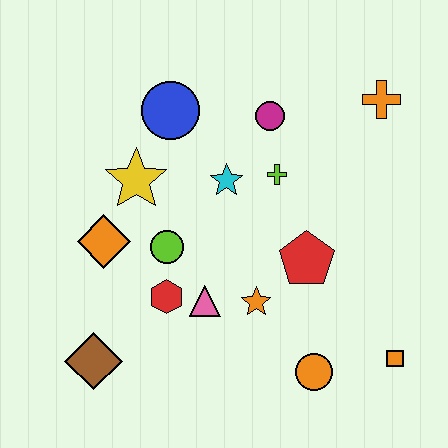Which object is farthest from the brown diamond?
The orange cross is farthest from the brown diamond.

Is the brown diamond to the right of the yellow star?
No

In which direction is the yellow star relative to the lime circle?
The yellow star is above the lime circle.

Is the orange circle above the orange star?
No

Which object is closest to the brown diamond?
The red hexagon is closest to the brown diamond.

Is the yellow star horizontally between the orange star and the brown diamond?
Yes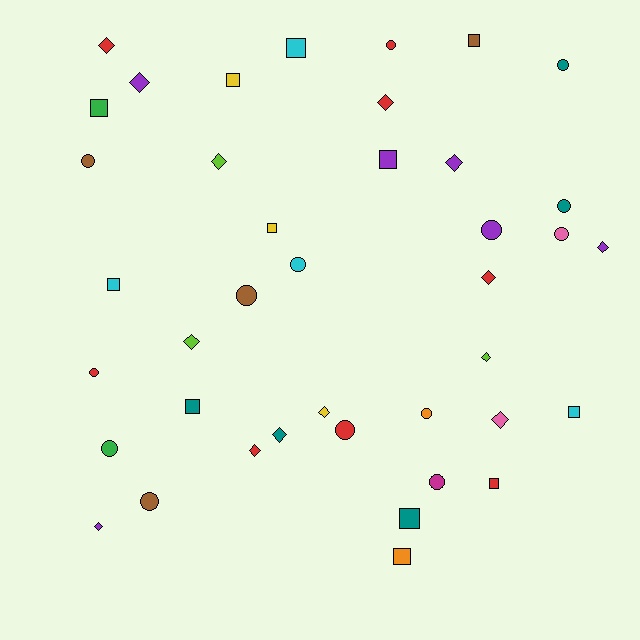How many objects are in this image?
There are 40 objects.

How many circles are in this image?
There are 14 circles.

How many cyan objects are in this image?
There are 4 cyan objects.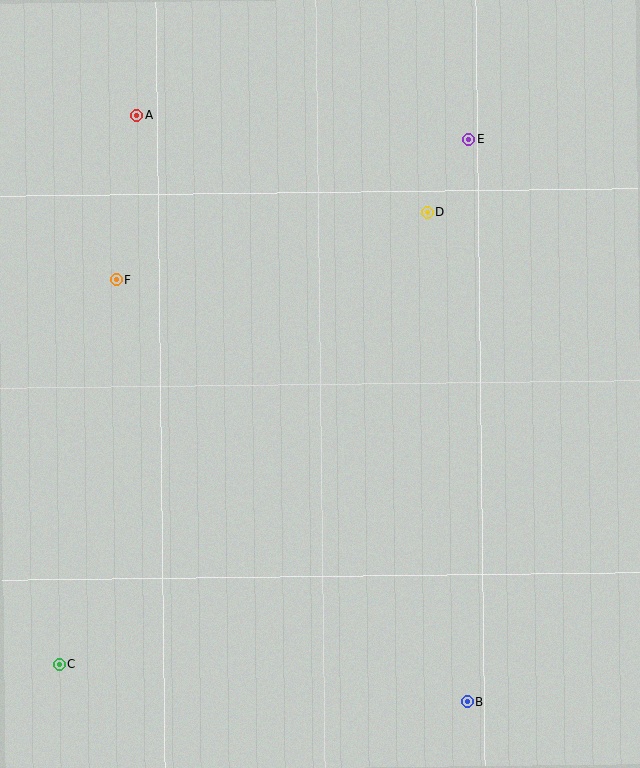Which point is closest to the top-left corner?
Point A is closest to the top-left corner.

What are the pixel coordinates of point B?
Point B is at (467, 702).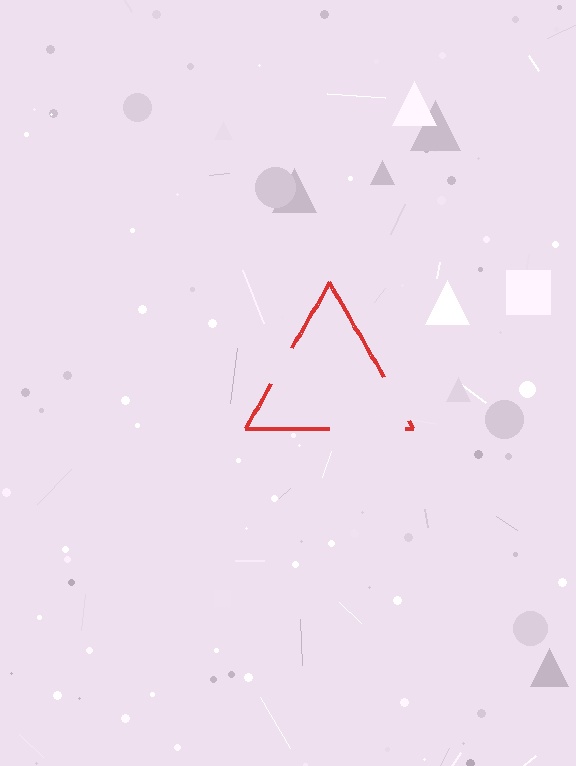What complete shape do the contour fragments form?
The contour fragments form a triangle.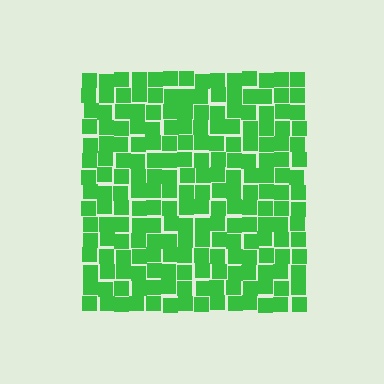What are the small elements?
The small elements are squares.